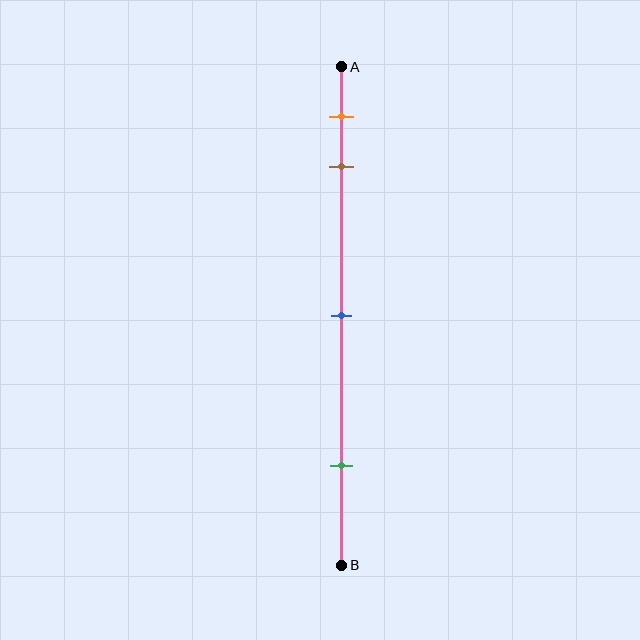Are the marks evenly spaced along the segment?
No, the marks are not evenly spaced.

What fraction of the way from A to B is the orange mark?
The orange mark is approximately 10% (0.1) of the way from A to B.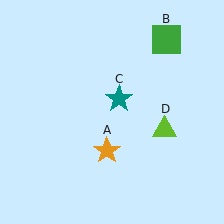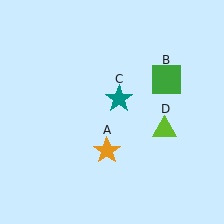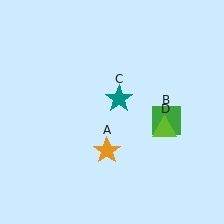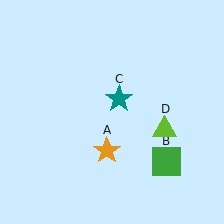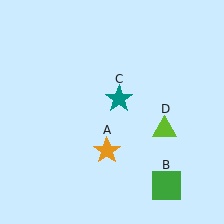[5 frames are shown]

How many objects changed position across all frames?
1 object changed position: green square (object B).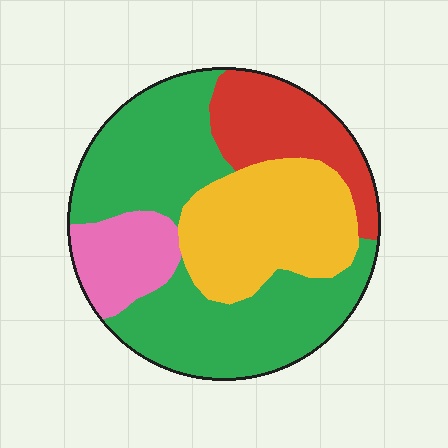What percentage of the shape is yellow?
Yellow takes up between a sixth and a third of the shape.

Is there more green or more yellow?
Green.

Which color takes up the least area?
Pink, at roughly 10%.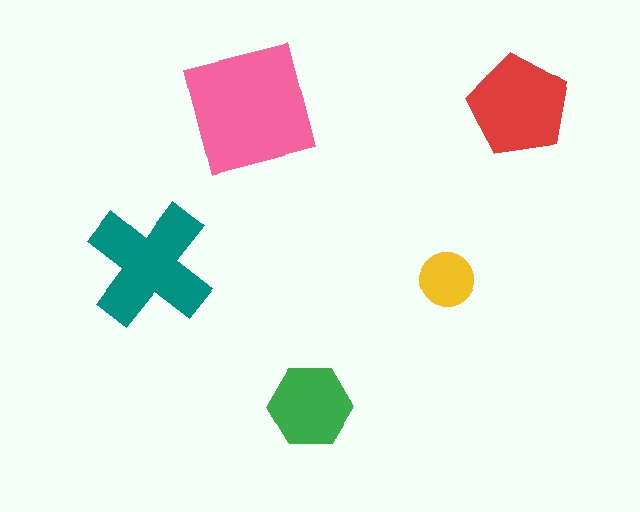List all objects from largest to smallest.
The pink square, the teal cross, the red pentagon, the green hexagon, the yellow circle.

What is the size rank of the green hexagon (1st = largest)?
4th.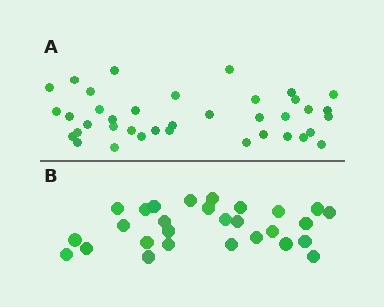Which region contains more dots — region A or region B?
Region A (the top region) has more dots.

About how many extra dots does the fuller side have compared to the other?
Region A has roughly 10 or so more dots than region B.